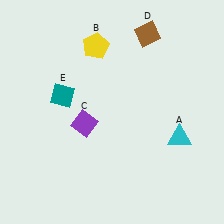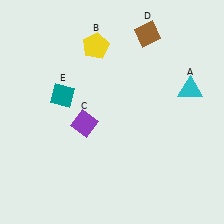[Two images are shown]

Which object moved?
The cyan triangle (A) moved up.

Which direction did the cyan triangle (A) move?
The cyan triangle (A) moved up.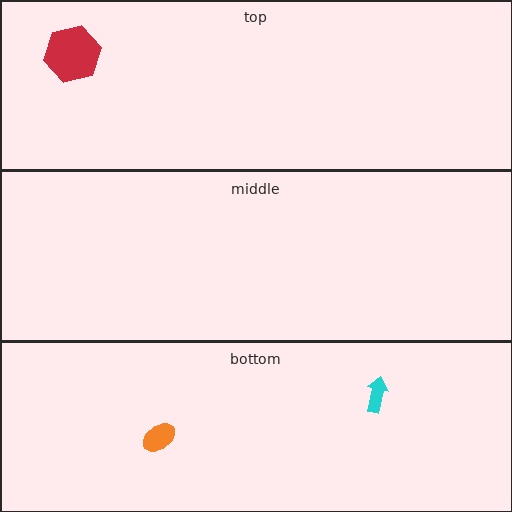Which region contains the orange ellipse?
The bottom region.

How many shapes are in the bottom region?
2.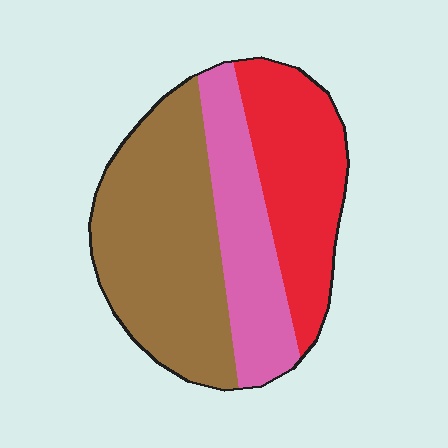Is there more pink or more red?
Red.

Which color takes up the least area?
Pink, at roughly 25%.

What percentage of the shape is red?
Red takes up about one third (1/3) of the shape.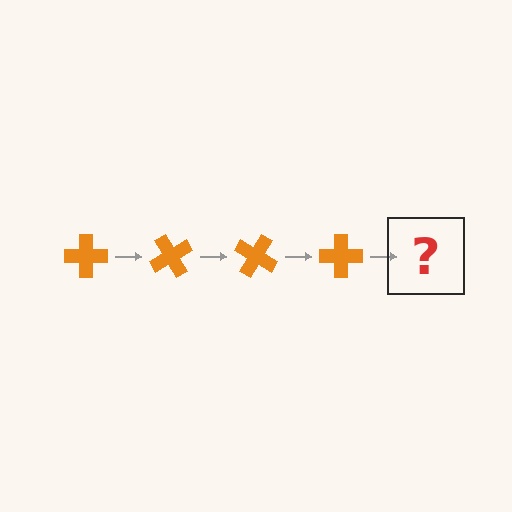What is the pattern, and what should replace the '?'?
The pattern is that the cross rotates 60 degrees each step. The '?' should be an orange cross rotated 240 degrees.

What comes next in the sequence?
The next element should be an orange cross rotated 240 degrees.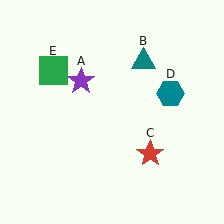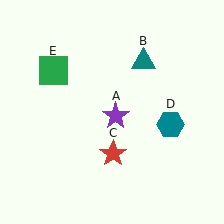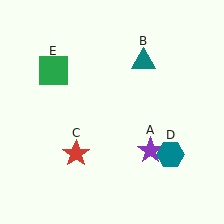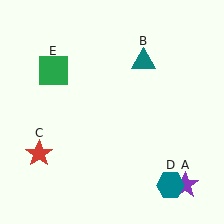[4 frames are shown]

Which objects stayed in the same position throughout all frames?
Teal triangle (object B) and green square (object E) remained stationary.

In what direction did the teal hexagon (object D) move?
The teal hexagon (object D) moved down.